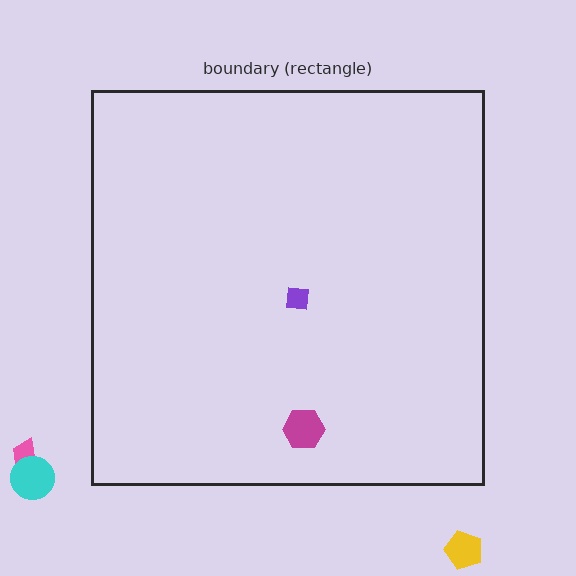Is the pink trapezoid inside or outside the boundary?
Outside.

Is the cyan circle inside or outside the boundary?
Outside.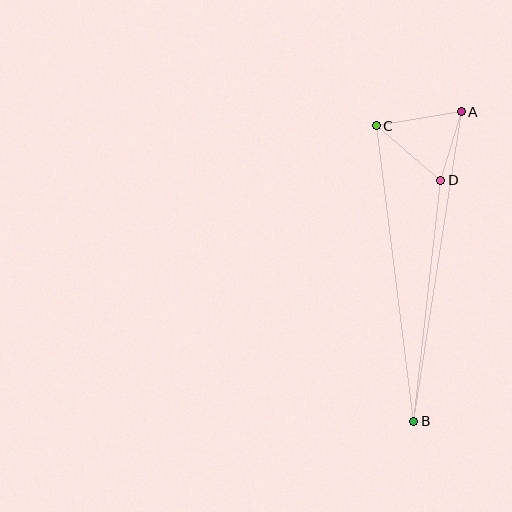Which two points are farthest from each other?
Points A and B are farthest from each other.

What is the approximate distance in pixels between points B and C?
The distance between B and C is approximately 298 pixels.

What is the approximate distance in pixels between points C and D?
The distance between C and D is approximately 84 pixels.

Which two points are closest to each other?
Points A and D are closest to each other.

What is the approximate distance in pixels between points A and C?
The distance between A and C is approximately 86 pixels.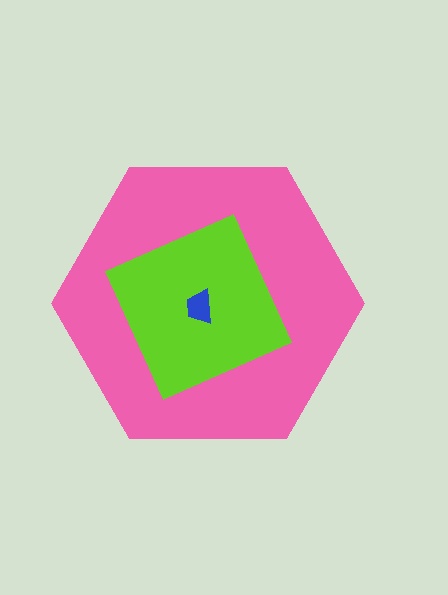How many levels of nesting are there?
3.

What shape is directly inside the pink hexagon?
The lime square.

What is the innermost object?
The blue trapezoid.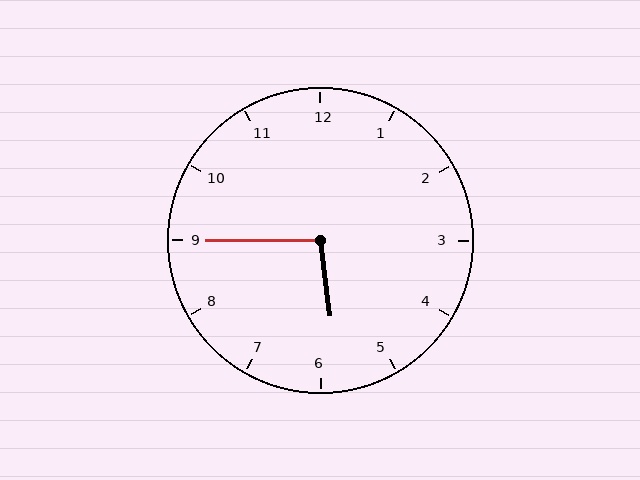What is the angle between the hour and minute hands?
Approximately 98 degrees.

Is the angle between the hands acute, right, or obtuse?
It is obtuse.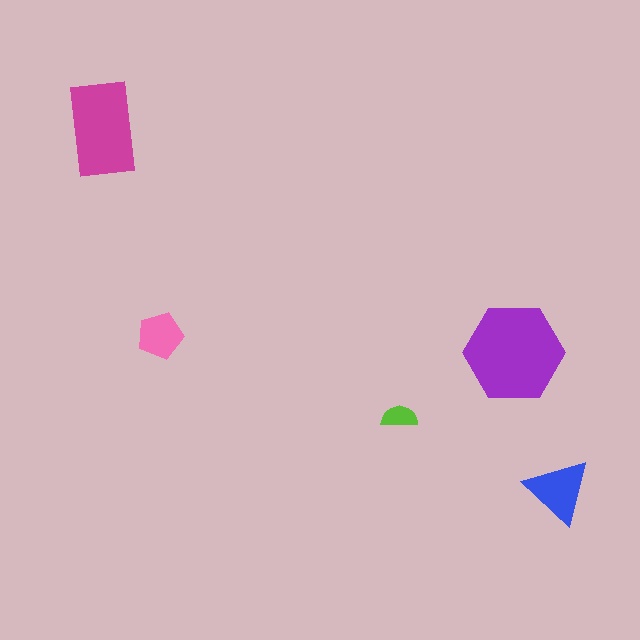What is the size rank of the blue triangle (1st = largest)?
3rd.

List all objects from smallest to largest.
The lime semicircle, the pink pentagon, the blue triangle, the magenta rectangle, the purple hexagon.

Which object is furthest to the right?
The blue triangle is rightmost.